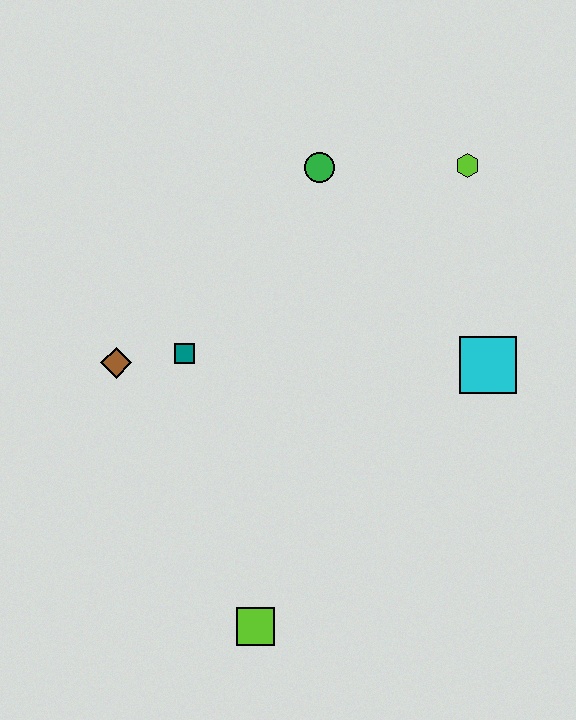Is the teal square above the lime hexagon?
No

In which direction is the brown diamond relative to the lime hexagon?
The brown diamond is to the left of the lime hexagon.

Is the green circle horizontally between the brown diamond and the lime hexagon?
Yes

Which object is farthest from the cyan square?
The brown diamond is farthest from the cyan square.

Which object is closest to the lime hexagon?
The green circle is closest to the lime hexagon.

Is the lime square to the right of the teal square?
Yes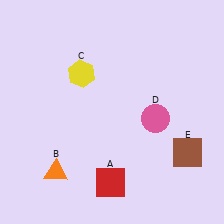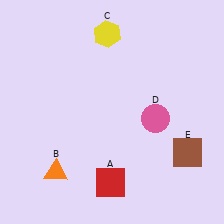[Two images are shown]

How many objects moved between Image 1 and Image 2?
1 object moved between the two images.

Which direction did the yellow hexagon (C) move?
The yellow hexagon (C) moved up.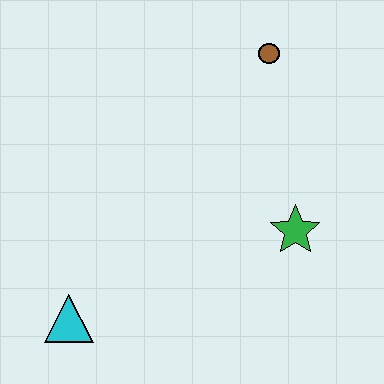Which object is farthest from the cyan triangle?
The brown circle is farthest from the cyan triangle.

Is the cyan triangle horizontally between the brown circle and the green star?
No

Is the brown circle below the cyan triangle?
No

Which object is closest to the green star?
The brown circle is closest to the green star.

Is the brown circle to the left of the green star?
Yes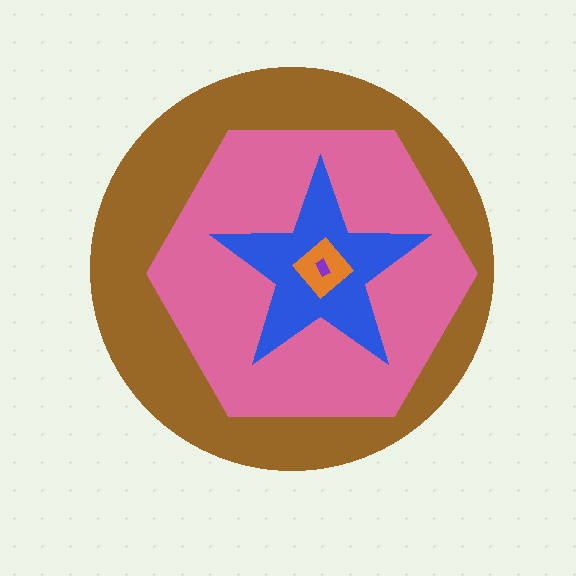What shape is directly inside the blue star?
The orange diamond.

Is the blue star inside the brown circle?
Yes.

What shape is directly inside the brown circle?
The pink hexagon.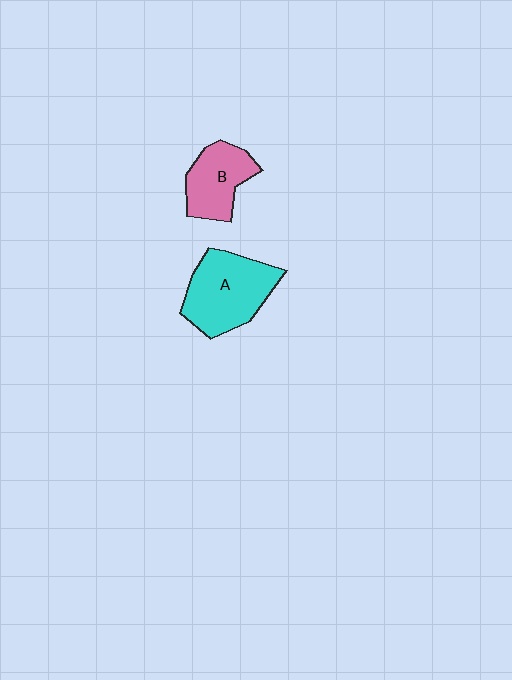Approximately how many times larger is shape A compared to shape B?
Approximately 1.5 times.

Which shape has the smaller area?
Shape B (pink).